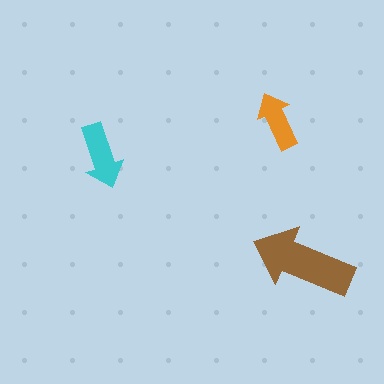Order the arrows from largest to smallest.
the brown one, the cyan one, the orange one.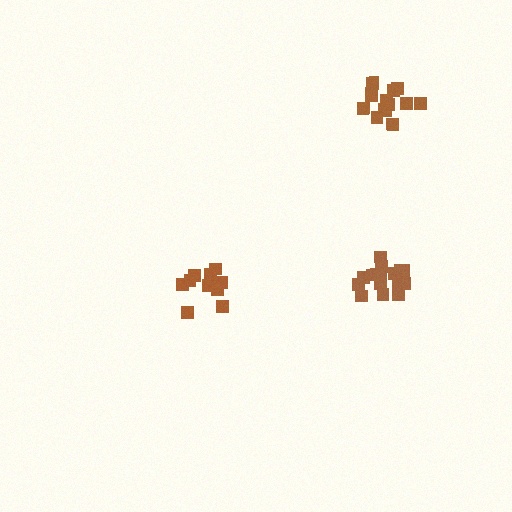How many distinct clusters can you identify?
There are 3 distinct clusters.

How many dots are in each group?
Group 1: 10 dots, Group 2: 16 dots, Group 3: 15 dots (41 total).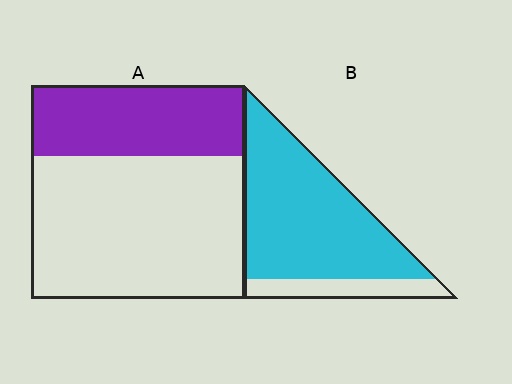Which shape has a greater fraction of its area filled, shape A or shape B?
Shape B.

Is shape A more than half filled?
No.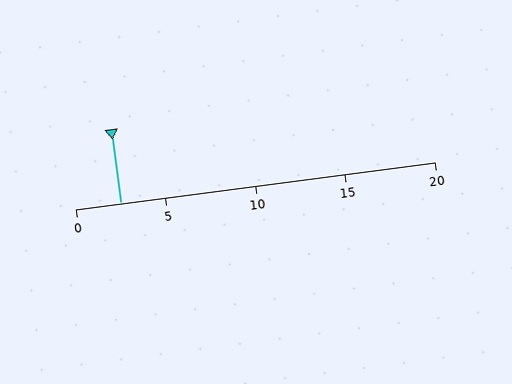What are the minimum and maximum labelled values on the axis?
The axis runs from 0 to 20.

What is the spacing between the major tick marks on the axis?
The major ticks are spaced 5 apart.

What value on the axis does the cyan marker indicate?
The marker indicates approximately 2.5.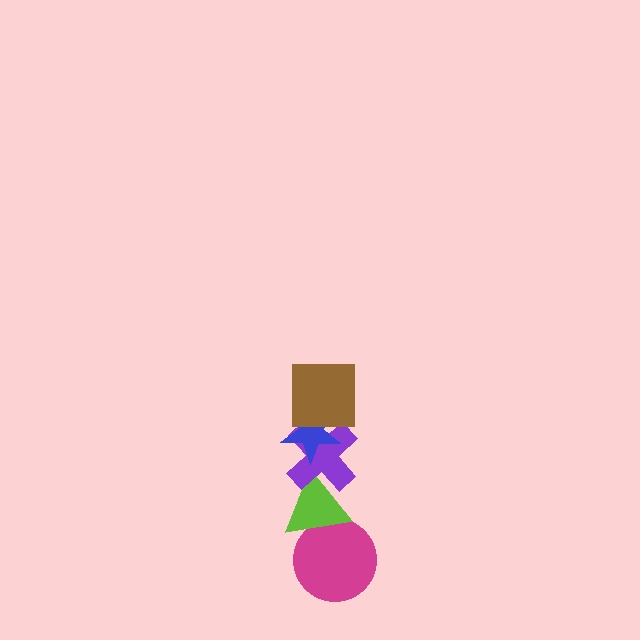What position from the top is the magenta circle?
The magenta circle is 5th from the top.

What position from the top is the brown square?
The brown square is 1st from the top.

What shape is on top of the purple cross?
The blue star is on top of the purple cross.